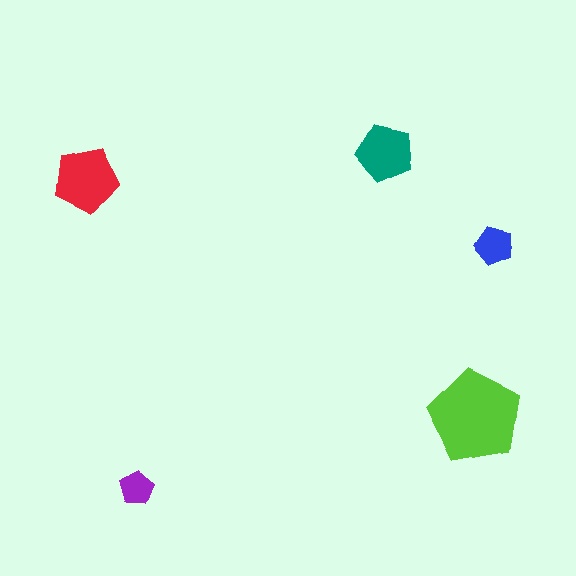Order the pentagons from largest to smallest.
the lime one, the red one, the teal one, the blue one, the purple one.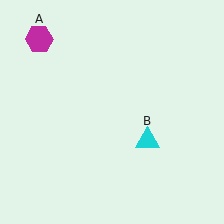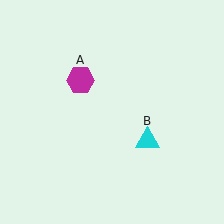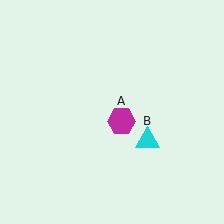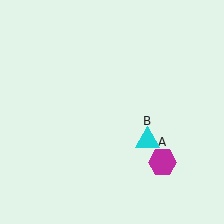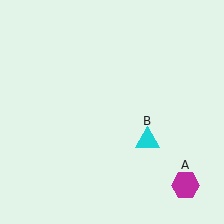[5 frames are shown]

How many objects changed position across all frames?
1 object changed position: magenta hexagon (object A).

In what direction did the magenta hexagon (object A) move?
The magenta hexagon (object A) moved down and to the right.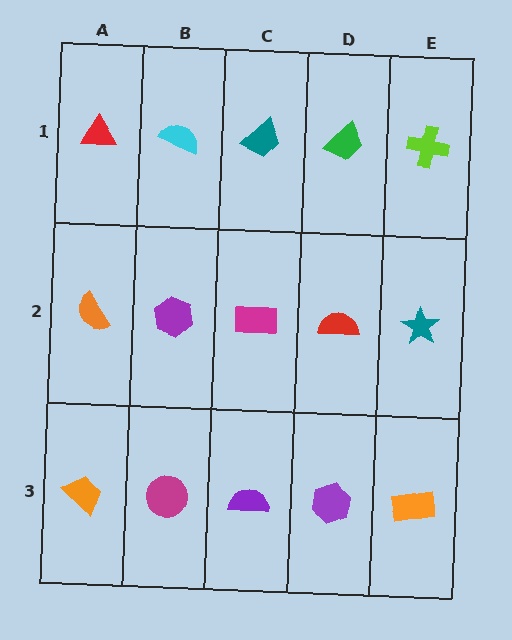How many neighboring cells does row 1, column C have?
3.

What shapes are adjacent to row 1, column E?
A teal star (row 2, column E), a green trapezoid (row 1, column D).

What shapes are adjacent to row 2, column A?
A red triangle (row 1, column A), an orange trapezoid (row 3, column A), a purple hexagon (row 2, column B).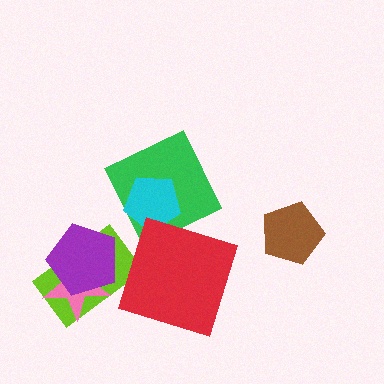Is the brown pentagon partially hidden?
No, no other shape covers it.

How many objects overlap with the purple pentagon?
2 objects overlap with the purple pentagon.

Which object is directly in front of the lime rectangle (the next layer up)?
The pink star is directly in front of the lime rectangle.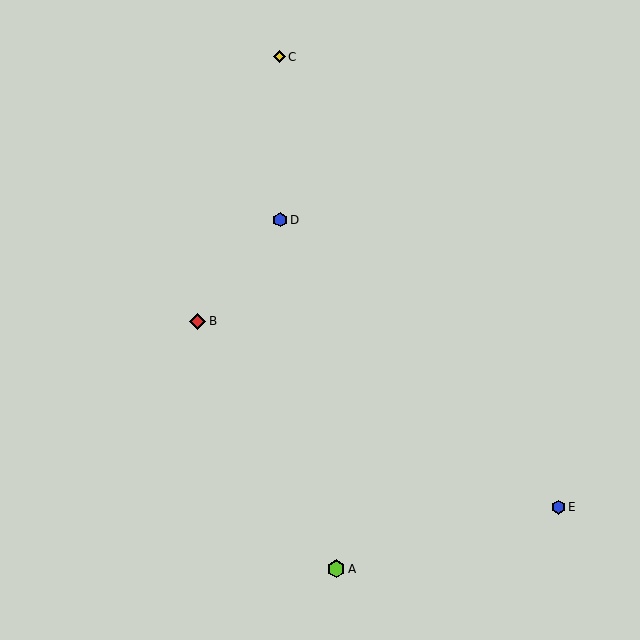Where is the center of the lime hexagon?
The center of the lime hexagon is at (336, 569).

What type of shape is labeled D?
Shape D is a blue hexagon.